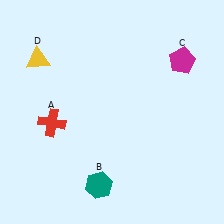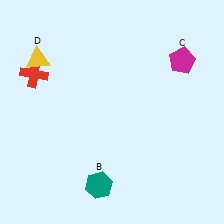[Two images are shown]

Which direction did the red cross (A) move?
The red cross (A) moved up.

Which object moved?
The red cross (A) moved up.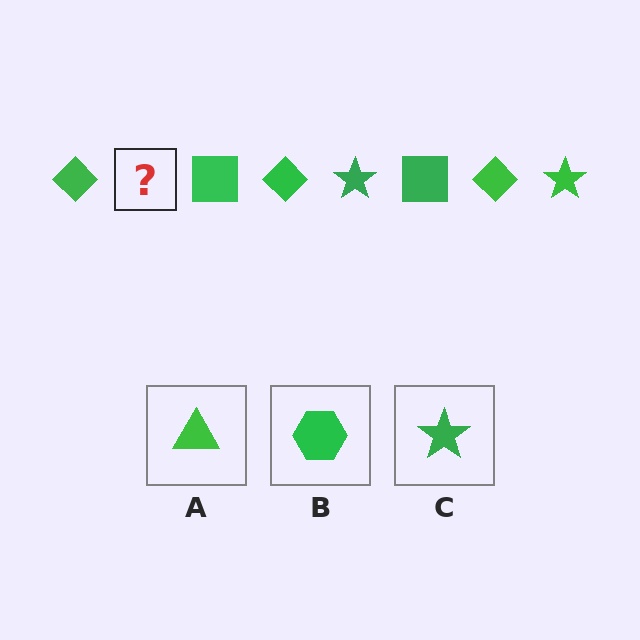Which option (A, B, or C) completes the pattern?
C.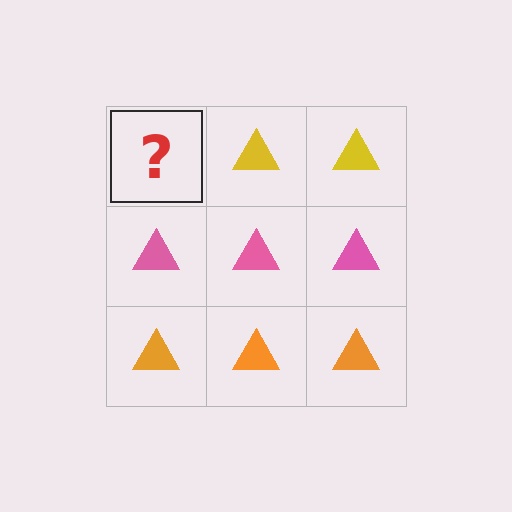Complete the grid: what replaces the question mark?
The question mark should be replaced with a yellow triangle.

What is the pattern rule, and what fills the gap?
The rule is that each row has a consistent color. The gap should be filled with a yellow triangle.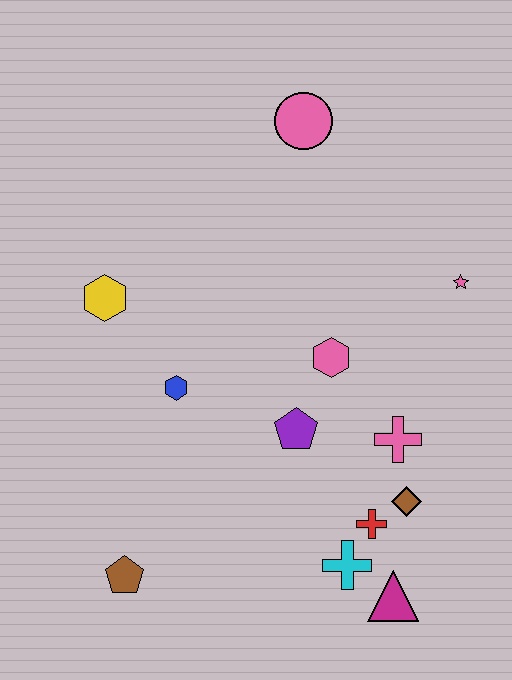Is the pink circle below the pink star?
No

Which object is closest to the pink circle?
The pink star is closest to the pink circle.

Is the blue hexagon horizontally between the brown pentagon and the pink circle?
Yes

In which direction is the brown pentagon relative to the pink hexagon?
The brown pentagon is below the pink hexagon.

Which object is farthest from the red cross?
The pink circle is farthest from the red cross.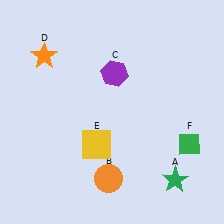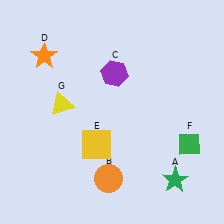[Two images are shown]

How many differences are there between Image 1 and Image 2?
There is 1 difference between the two images.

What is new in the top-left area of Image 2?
A yellow triangle (G) was added in the top-left area of Image 2.